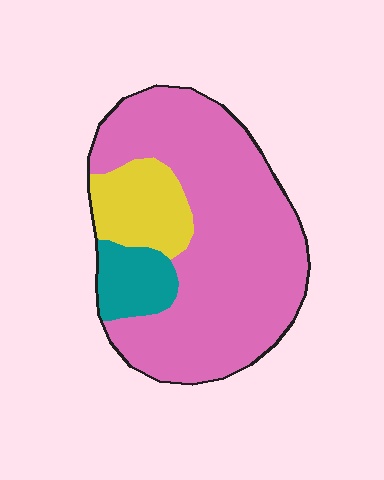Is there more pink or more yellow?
Pink.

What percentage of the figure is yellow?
Yellow covers roughly 15% of the figure.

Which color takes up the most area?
Pink, at roughly 75%.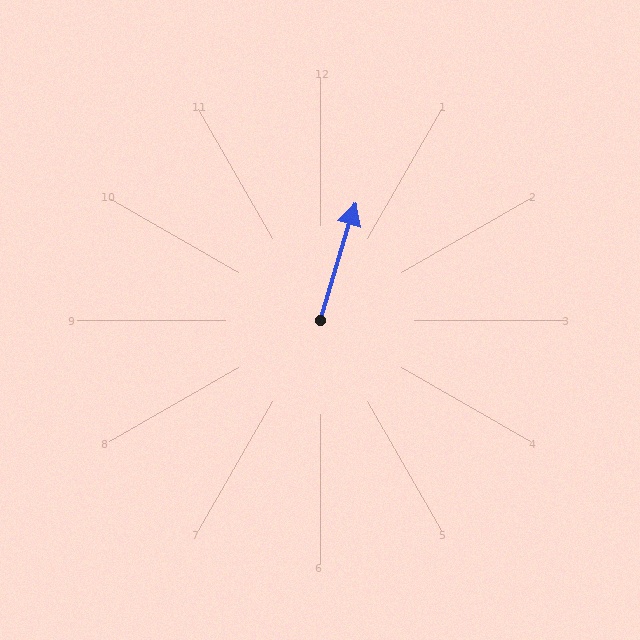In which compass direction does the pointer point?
North.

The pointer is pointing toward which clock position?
Roughly 1 o'clock.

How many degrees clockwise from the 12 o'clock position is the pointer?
Approximately 17 degrees.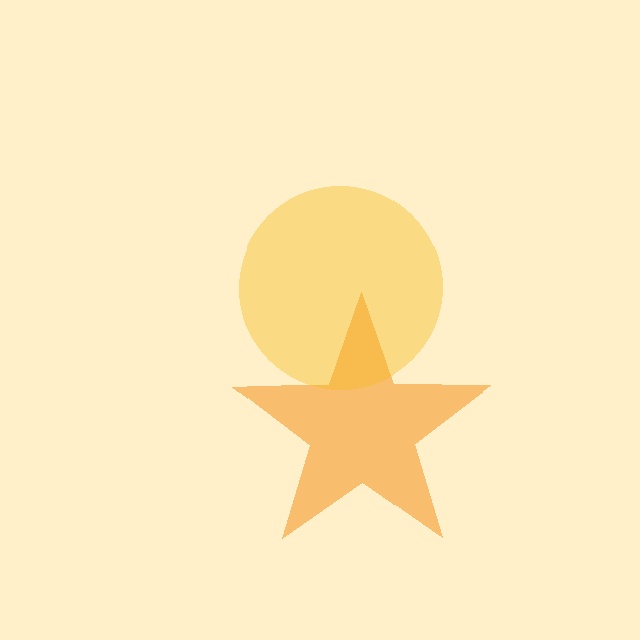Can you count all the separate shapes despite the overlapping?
Yes, there are 2 separate shapes.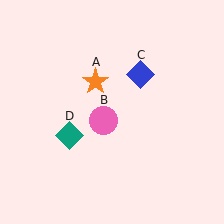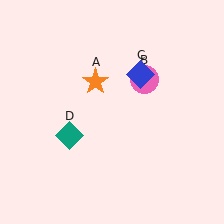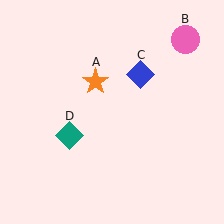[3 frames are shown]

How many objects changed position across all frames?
1 object changed position: pink circle (object B).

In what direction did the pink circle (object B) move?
The pink circle (object B) moved up and to the right.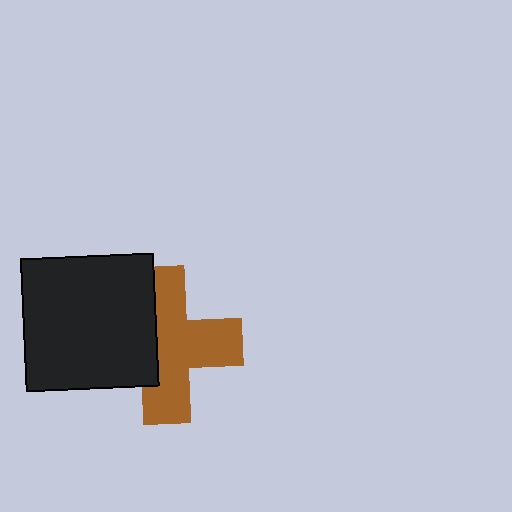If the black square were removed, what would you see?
You would see the complete brown cross.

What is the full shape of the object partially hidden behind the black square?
The partially hidden object is a brown cross.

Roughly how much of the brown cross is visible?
About half of it is visible (roughly 63%).